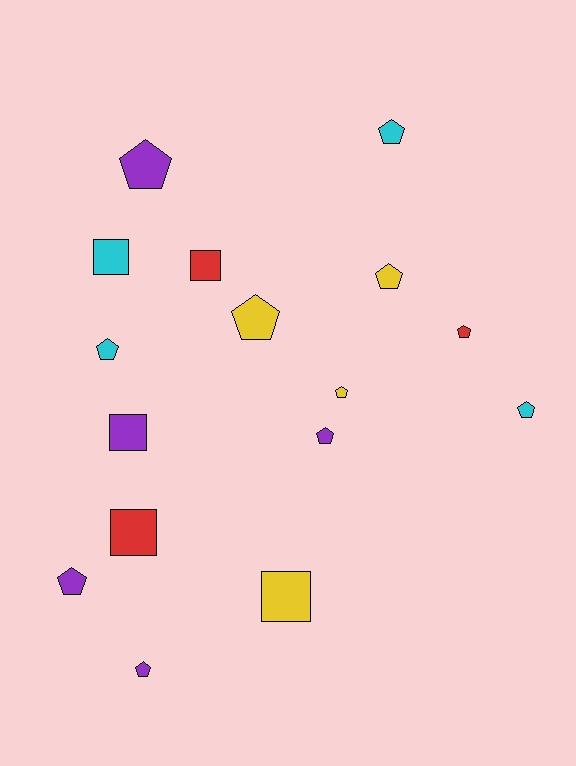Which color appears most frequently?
Purple, with 5 objects.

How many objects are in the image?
There are 16 objects.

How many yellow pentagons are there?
There are 3 yellow pentagons.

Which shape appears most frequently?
Pentagon, with 11 objects.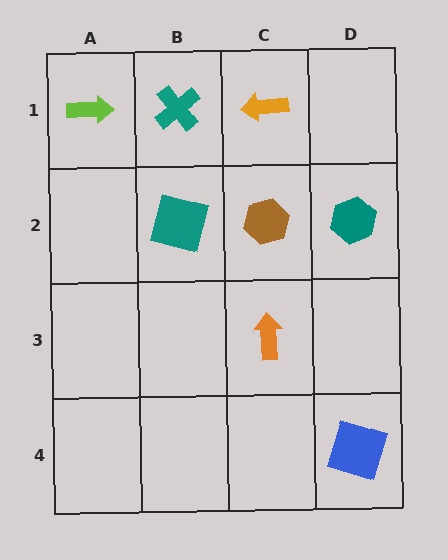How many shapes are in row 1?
3 shapes.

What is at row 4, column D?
A blue square.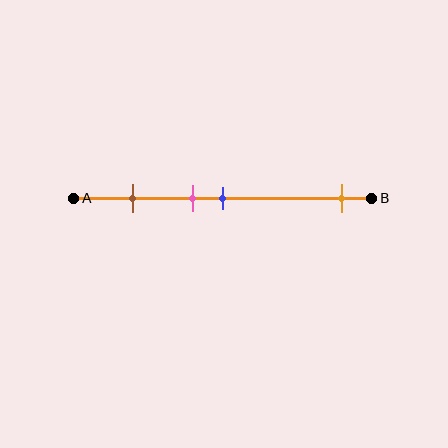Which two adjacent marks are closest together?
The pink and blue marks are the closest adjacent pair.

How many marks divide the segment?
There are 4 marks dividing the segment.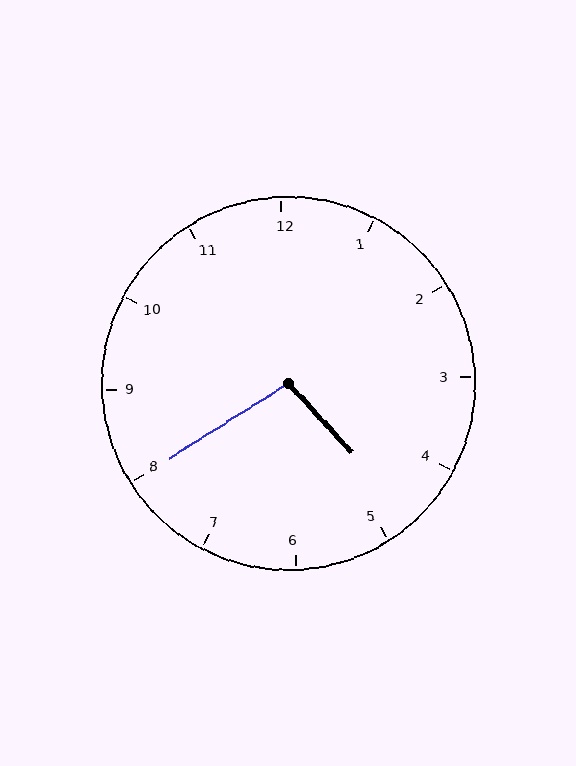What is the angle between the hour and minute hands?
Approximately 100 degrees.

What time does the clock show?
4:40.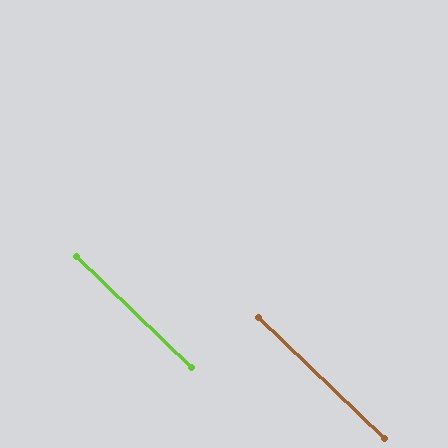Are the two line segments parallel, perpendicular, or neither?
Parallel — their directions differ by only 0.0°.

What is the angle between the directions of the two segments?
Approximately 0 degrees.